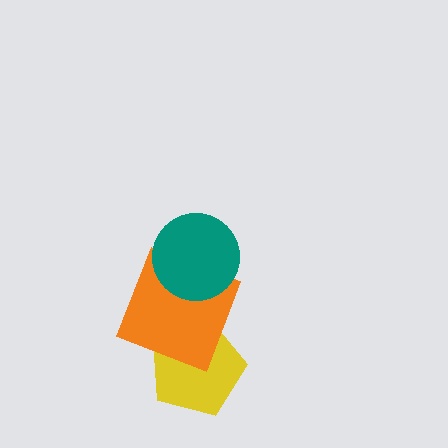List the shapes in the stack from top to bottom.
From top to bottom: the teal circle, the orange square, the yellow pentagon.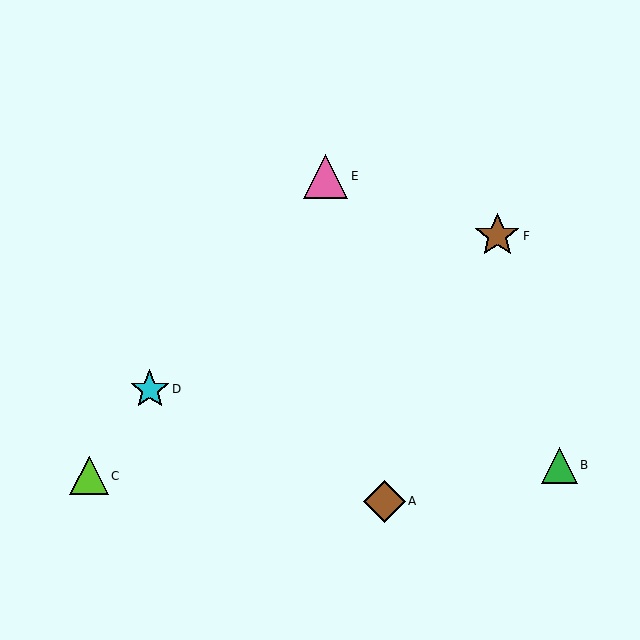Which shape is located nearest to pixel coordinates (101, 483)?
The lime triangle (labeled C) at (89, 476) is nearest to that location.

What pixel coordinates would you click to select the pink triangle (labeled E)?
Click at (326, 176) to select the pink triangle E.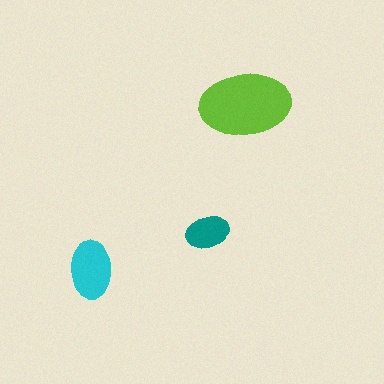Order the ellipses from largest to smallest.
the lime one, the cyan one, the teal one.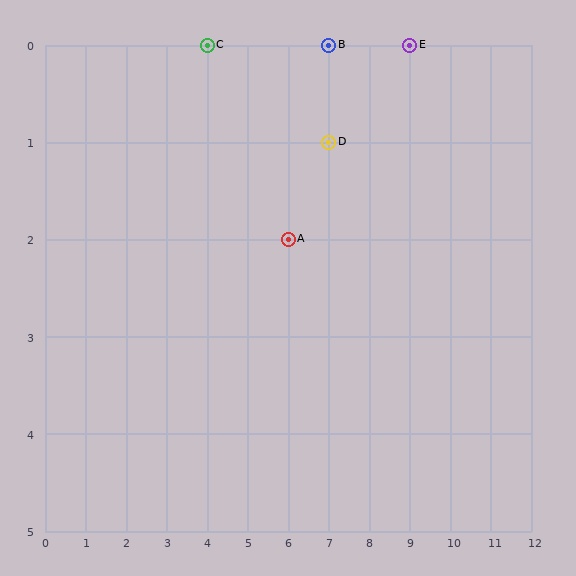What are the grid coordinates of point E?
Point E is at grid coordinates (9, 0).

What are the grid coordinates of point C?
Point C is at grid coordinates (4, 0).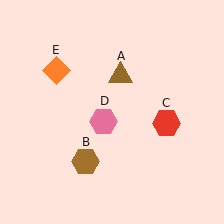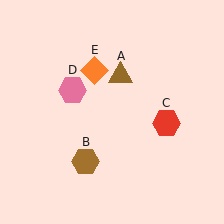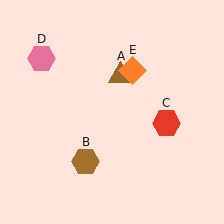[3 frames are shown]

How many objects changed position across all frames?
2 objects changed position: pink hexagon (object D), orange diamond (object E).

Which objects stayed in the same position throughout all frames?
Brown triangle (object A) and brown hexagon (object B) and red hexagon (object C) remained stationary.